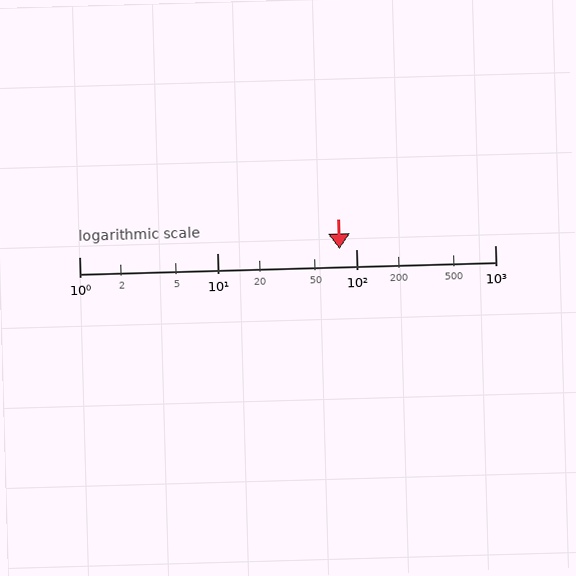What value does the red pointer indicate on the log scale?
The pointer indicates approximately 76.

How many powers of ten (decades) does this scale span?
The scale spans 3 decades, from 1 to 1000.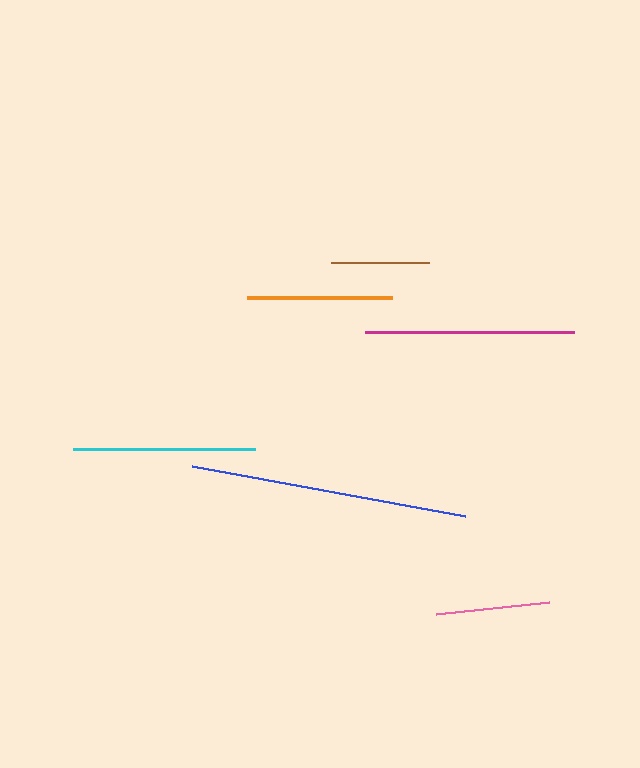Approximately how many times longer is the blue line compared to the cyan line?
The blue line is approximately 1.5 times the length of the cyan line.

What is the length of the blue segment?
The blue segment is approximately 277 pixels long.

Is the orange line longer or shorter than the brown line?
The orange line is longer than the brown line.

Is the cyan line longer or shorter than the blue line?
The blue line is longer than the cyan line.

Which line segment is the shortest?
The brown line is the shortest at approximately 97 pixels.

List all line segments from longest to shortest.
From longest to shortest: blue, magenta, cyan, orange, pink, brown.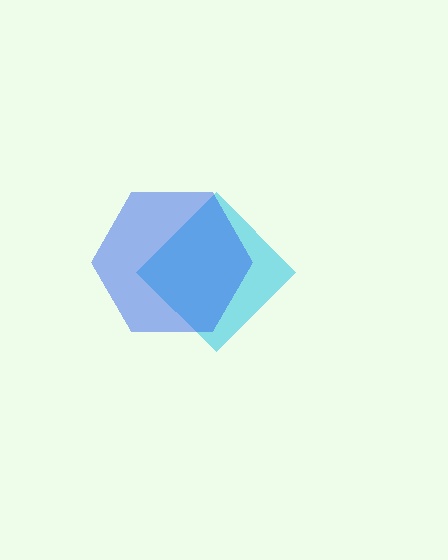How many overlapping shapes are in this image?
There are 2 overlapping shapes in the image.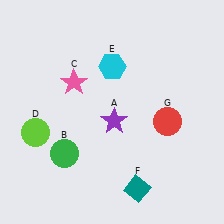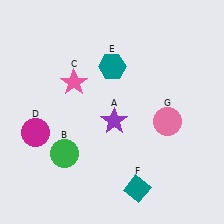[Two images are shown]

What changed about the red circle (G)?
In Image 1, G is red. In Image 2, it changed to pink.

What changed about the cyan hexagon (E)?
In Image 1, E is cyan. In Image 2, it changed to teal.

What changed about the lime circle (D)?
In Image 1, D is lime. In Image 2, it changed to magenta.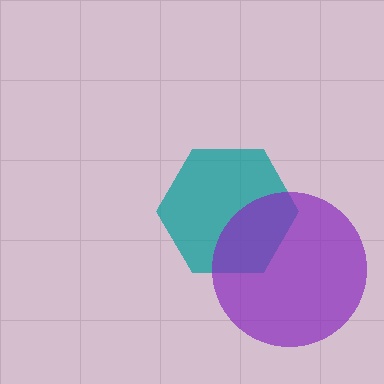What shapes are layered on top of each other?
The layered shapes are: a teal hexagon, a purple circle.